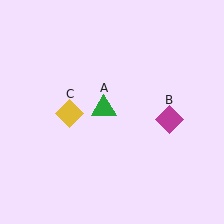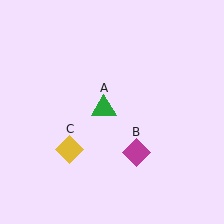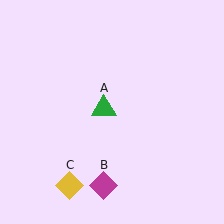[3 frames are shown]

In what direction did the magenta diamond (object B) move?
The magenta diamond (object B) moved down and to the left.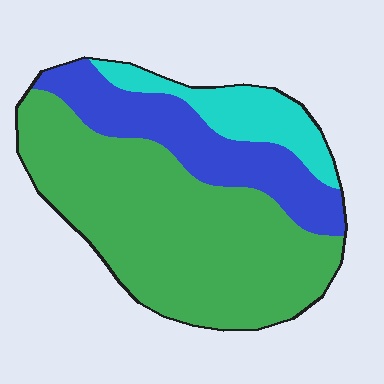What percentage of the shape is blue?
Blue takes up about one quarter (1/4) of the shape.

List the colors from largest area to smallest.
From largest to smallest: green, blue, cyan.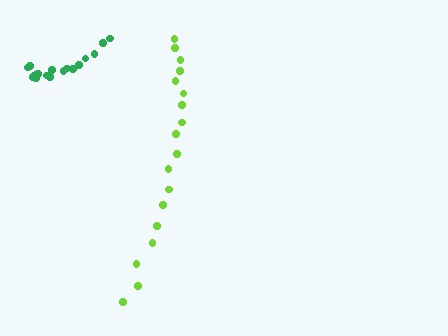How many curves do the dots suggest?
There are 2 distinct paths.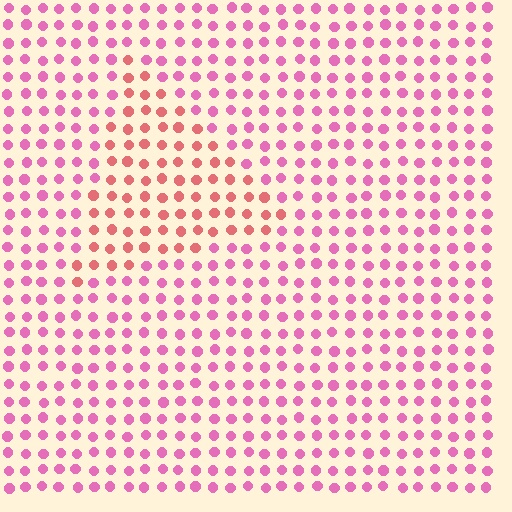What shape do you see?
I see a triangle.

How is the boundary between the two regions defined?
The boundary is defined purely by a slight shift in hue (about 35 degrees). Spacing, size, and orientation are identical on both sides.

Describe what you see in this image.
The image is filled with small pink elements in a uniform arrangement. A triangle-shaped region is visible where the elements are tinted to a slightly different hue, forming a subtle color boundary.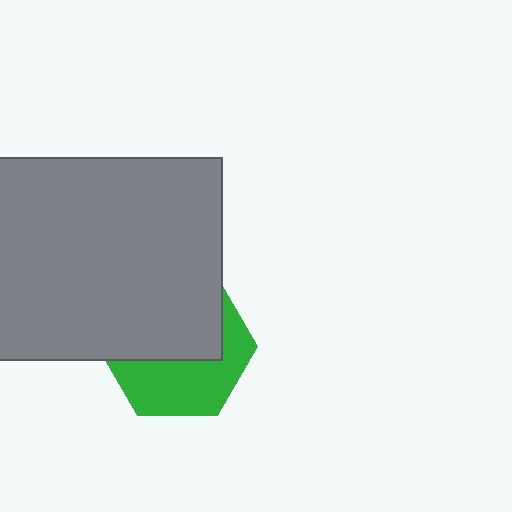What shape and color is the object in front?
The object in front is a gray rectangle.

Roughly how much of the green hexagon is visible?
About half of it is visible (roughly 45%).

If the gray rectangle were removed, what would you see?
You would see the complete green hexagon.